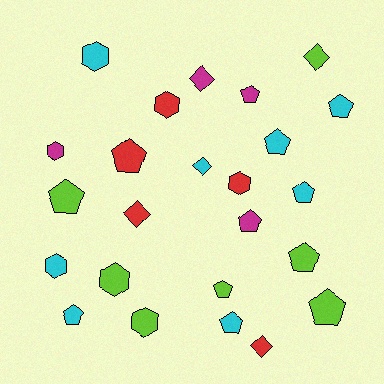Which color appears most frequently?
Cyan, with 8 objects.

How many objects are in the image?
There are 24 objects.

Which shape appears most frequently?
Pentagon, with 12 objects.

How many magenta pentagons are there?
There are 2 magenta pentagons.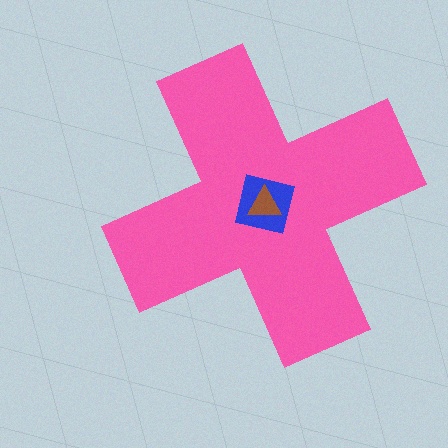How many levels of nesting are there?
3.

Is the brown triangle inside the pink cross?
Yes.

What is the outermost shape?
The pink cross.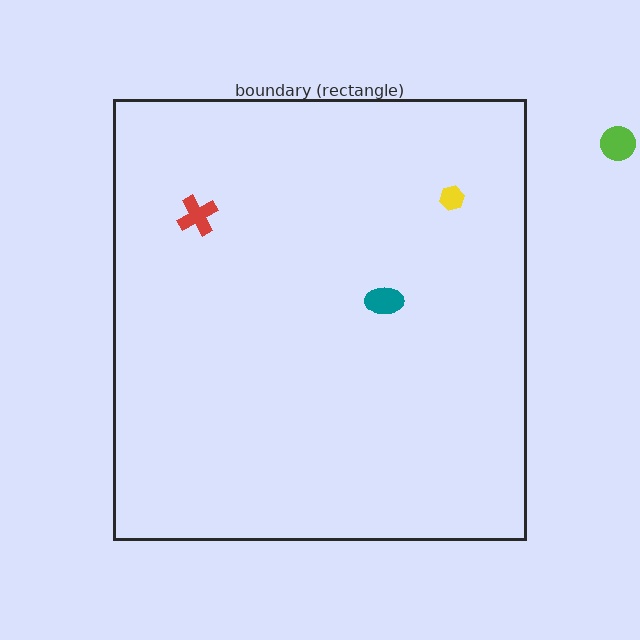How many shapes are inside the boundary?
3 inside, 1 outside.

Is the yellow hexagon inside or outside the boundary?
Inside.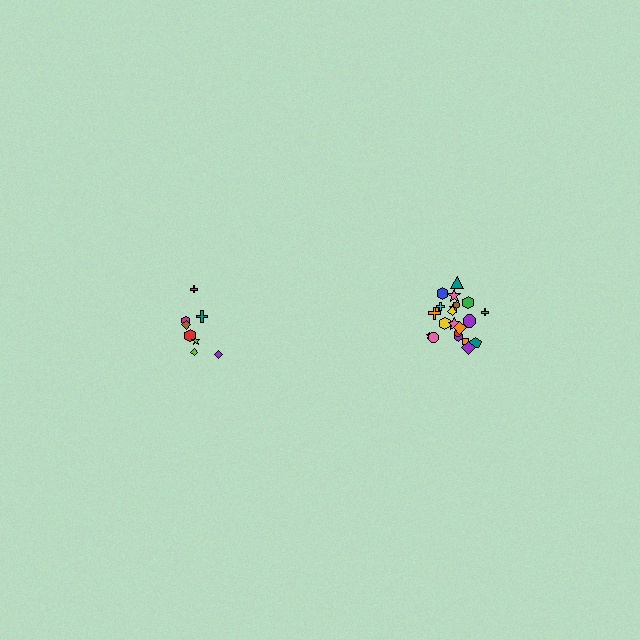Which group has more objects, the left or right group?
The right group.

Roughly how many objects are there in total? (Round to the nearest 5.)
Roughly 30 objects in total.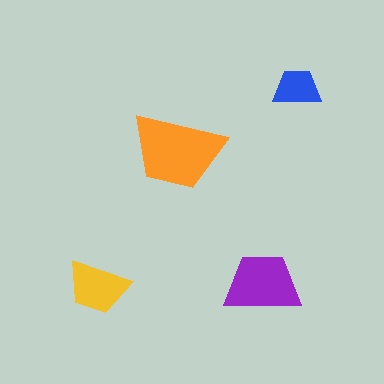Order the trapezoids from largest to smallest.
the orange one, the purple one, the yellow one, the blue one.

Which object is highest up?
The blue trapezoid is topmost.